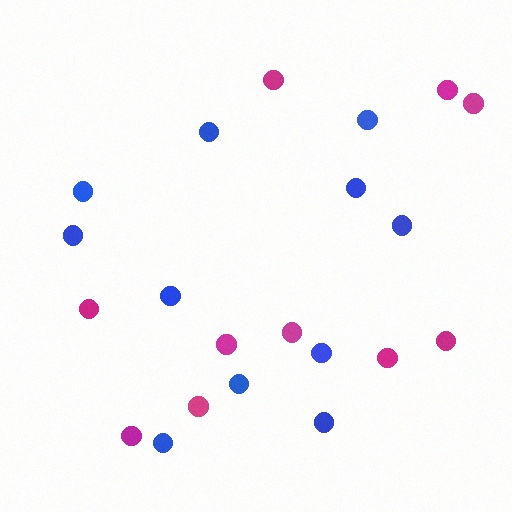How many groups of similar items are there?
There are 2 groups: one group of blue circles (11) and one group of magenta circles (10).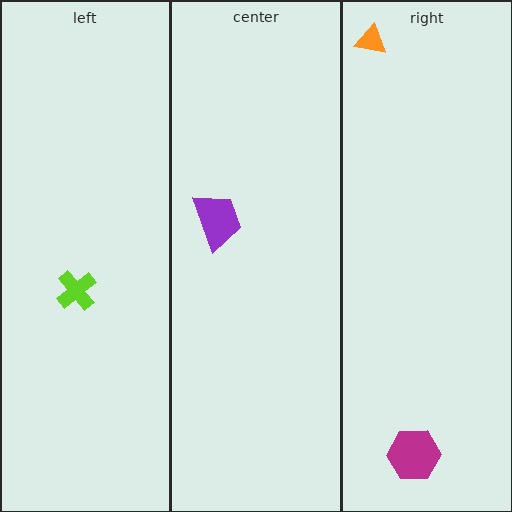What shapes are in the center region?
The purple trapezoid.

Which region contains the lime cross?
The left region.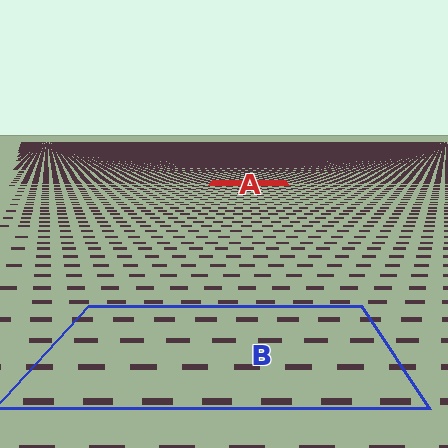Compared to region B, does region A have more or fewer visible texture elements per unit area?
Region A has more texture elements per unit area — they are packed more densely because it is farther away.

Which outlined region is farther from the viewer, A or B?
Region A is farther from the viewer — the texture elements inside it appear smaller and more densely packed.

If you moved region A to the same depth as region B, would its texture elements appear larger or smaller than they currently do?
They would appear larger. At a closer depth, the same texture elements are projected at a bigger on-screen size.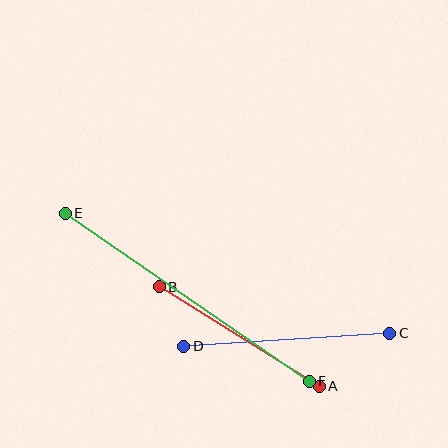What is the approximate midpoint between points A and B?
The midpoint is at approximately (239, 336) pixels.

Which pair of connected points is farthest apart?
Points E and F are farthest apart.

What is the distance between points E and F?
The distance is approximately 296 pixels.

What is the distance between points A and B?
The distance is approximately 188 pixels.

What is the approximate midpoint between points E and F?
The midpoint is at approximately (187, 297) pixels.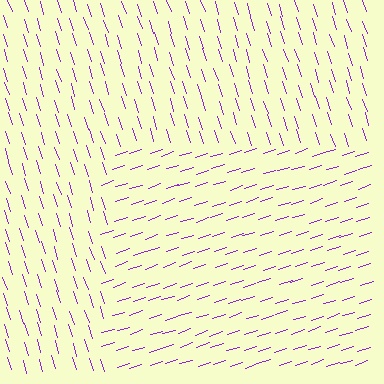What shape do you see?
I see a rectangle.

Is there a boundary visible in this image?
Yes, there is a texture boundary formed by a change in line orientation.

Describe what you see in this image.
The image is filled with small purple line segments. A rectangle region in the image has lines oriented differently from the surrounding lines, creating a visible texture boundary.